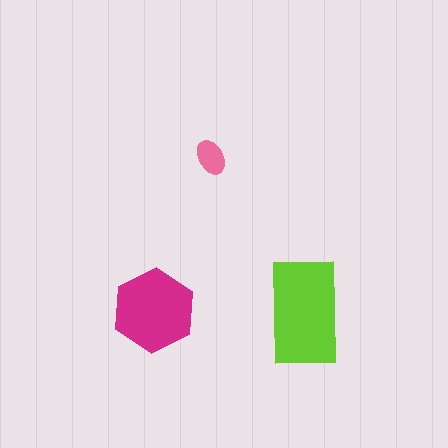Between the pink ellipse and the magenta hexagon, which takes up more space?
The magenta hexagon.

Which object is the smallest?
The pink ellipse.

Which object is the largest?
The lime rectangle.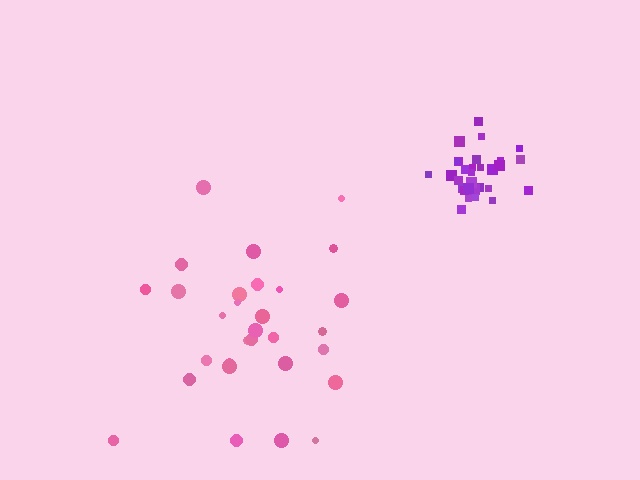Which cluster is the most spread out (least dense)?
Pink.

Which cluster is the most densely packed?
Purple.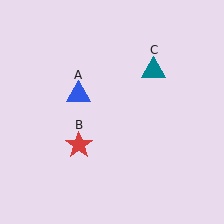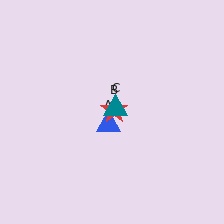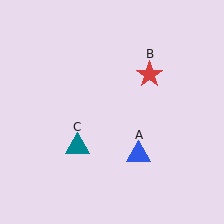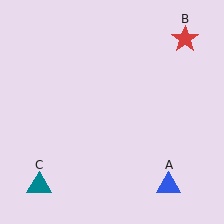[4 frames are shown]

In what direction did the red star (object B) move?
The red star (object B) moved up and to the right.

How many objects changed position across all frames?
3 objects changed position: blue triangle (object A), red star (object B), teal triangle (object C).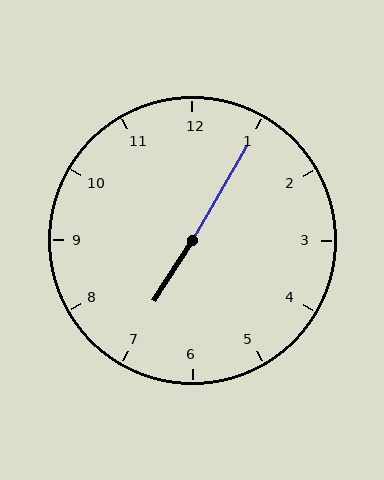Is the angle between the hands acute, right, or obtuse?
It is obtuse.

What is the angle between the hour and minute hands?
Approximately 178 degrees.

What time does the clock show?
7:05.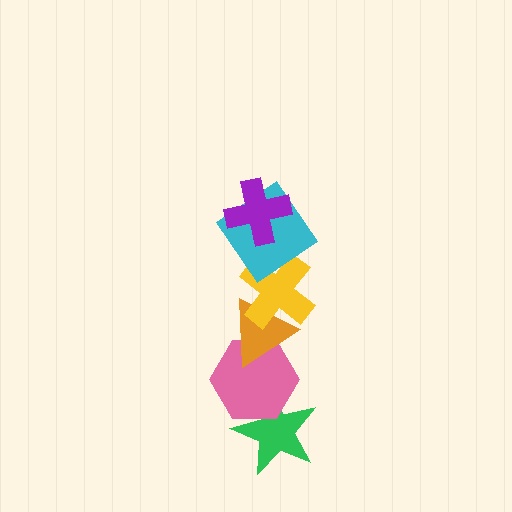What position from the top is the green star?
The green star is 6th from the top.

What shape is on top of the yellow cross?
The cyan diamond is on top of the yellow cross.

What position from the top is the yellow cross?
The yellow cross is 3rd from the top.